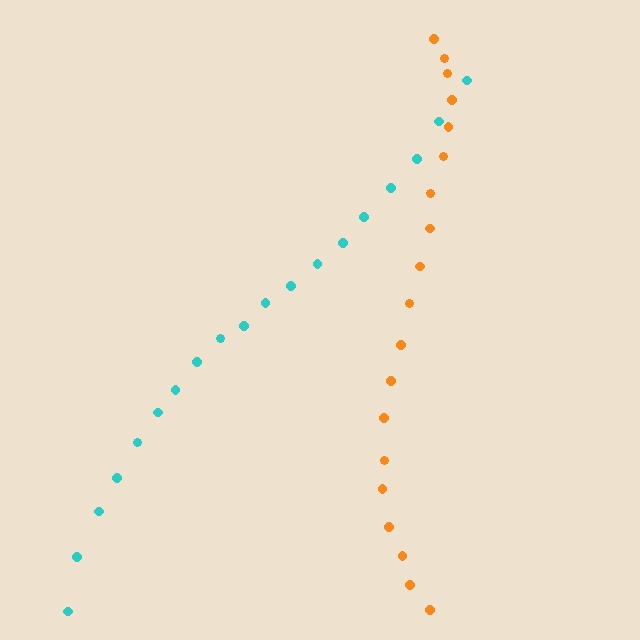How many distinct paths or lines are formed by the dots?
There are 2 distinct paths.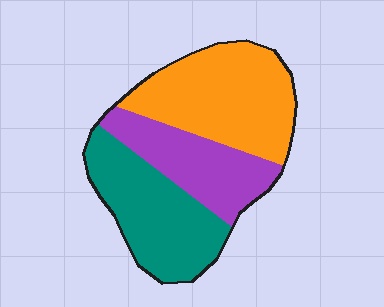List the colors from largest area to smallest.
From largest to smallest: orange, teal, purple.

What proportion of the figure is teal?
Teal takes up about one third (1/3) of the figure.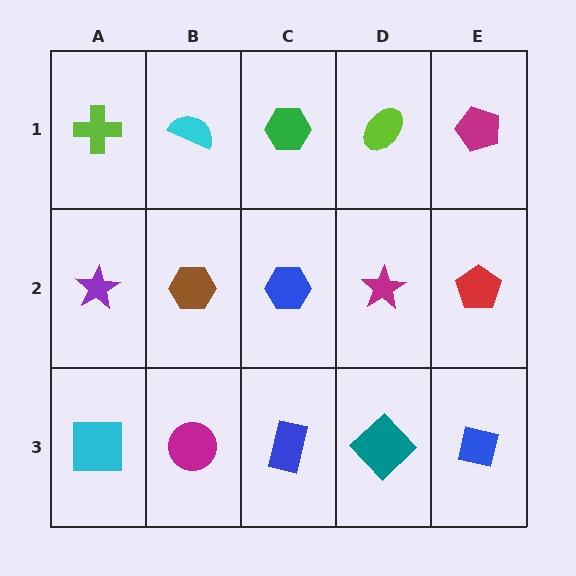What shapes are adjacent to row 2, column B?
A cyan semicircle (row 1, column B), a magenta circle (row 3, column B), a purple star (row 2, column A), a blue hexagon (row 2, column C).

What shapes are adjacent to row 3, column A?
A purple star (row 2, column A), a magenta circle (row 3, column B).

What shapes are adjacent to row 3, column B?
A brown hexagon (row 2, column B), a cyan square (row 3, column A), a blue rectangle (row 3, column C).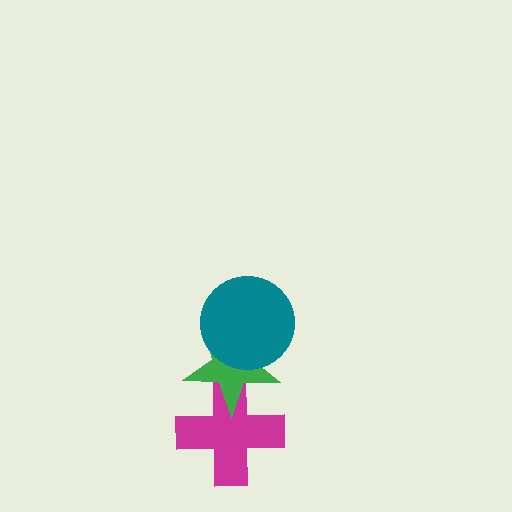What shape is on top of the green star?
The teal circle is on top of the green star.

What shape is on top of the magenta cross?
The green star is on top of the magenta cross.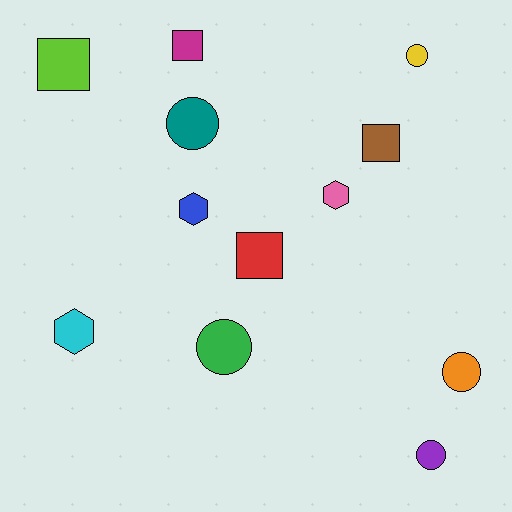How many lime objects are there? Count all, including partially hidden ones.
There is 1 lime object.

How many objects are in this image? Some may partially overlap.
There are 12 objects.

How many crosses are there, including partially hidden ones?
There are no crosses.